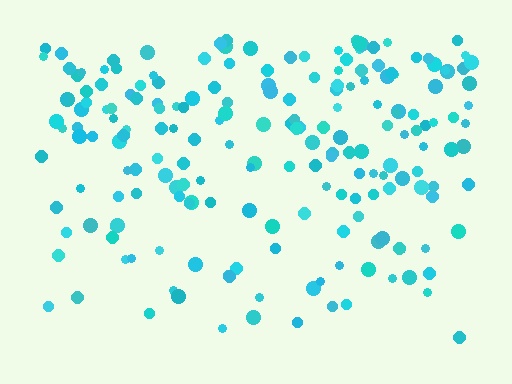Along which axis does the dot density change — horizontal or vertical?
Vertical.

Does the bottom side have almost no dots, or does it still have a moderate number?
Still a moderate number, just noticeably fewer than the top.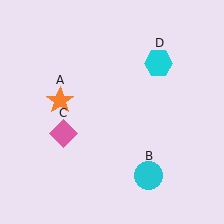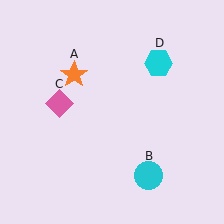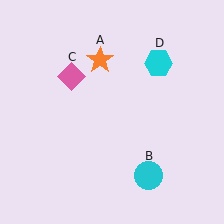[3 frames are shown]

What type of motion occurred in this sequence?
The orange star (object A), pink diamond (object C) rotated clockwise around the center of the scene.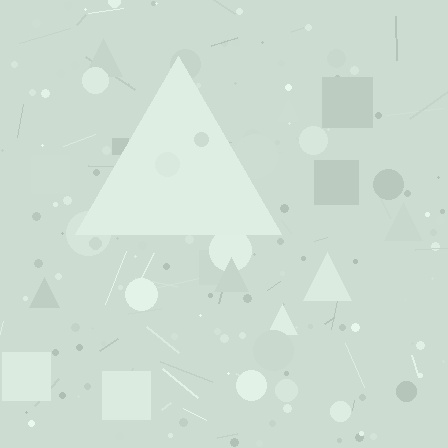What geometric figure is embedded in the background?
A triangle is embedded in the background.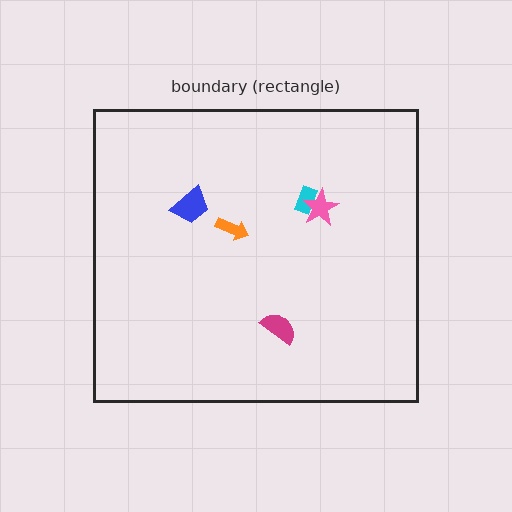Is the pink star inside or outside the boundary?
Inside.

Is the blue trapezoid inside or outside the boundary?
Inside.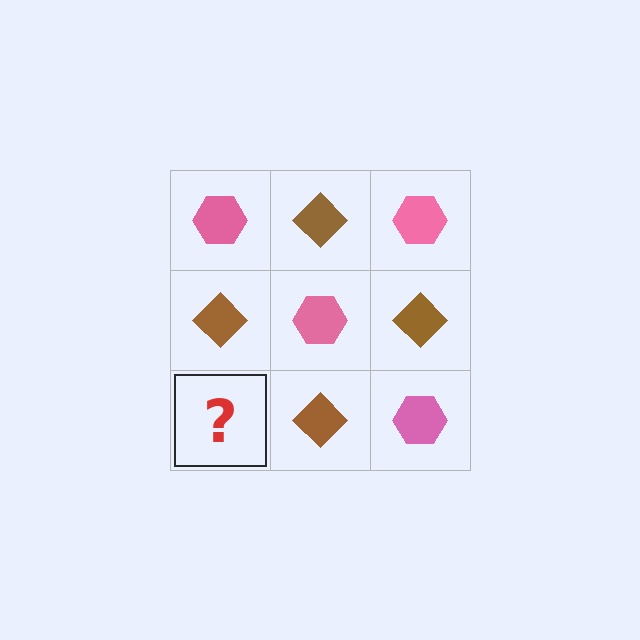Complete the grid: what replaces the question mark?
The question mark should be replaced with a pink hexagon.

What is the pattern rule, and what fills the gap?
The rule is that it alternates pink hexagon and brown diamond in a checkerboard pattern. The gap should be filled with a pink hexagon.